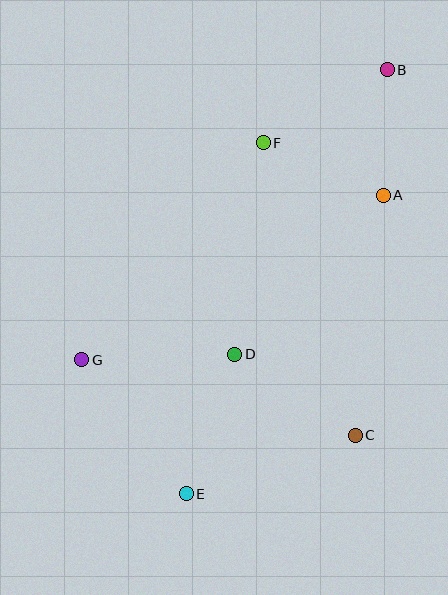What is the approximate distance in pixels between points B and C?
The distance between B and C is approximately 367 pixels.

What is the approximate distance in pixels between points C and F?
The distance between C and F is approximately 306 pixels.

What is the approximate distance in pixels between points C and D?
The distance between C and D is approximately 145 pixels.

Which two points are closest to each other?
Points A and B are closest to each other.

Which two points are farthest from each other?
Points B and E are farthest from each other.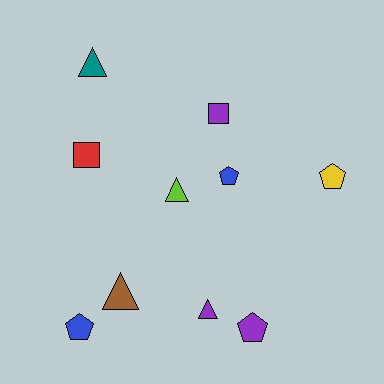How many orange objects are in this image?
There are no orange objects.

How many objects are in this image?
There are 10 objects.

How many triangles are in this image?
There are 4 triangles.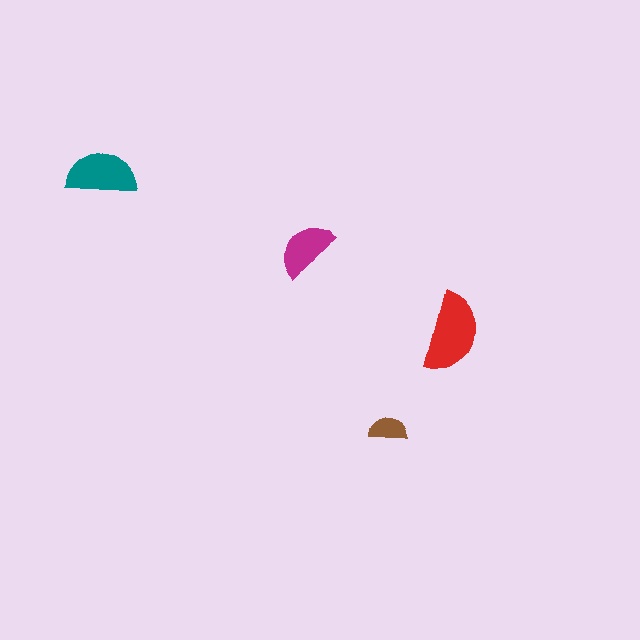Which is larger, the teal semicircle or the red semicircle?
The red one.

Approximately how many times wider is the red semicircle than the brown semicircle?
About 2 times wider.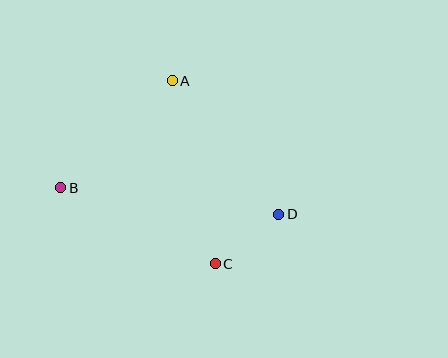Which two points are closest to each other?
Points C and D are closest to each other.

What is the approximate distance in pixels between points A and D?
The distance between A and D is approximately 171 pixels.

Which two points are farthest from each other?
Points B and D are farthest from each other.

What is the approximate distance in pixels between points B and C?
The distance between B and C is approximately 172 pixels.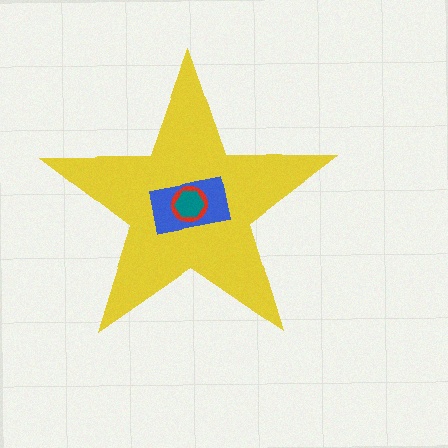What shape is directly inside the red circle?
The teal hexagon.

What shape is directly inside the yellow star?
The blue rectangle.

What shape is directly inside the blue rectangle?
The red circle.